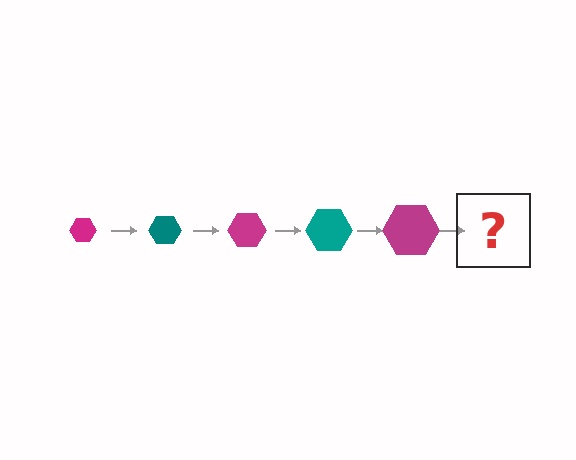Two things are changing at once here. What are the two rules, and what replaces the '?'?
The two rules are that the hexagon grows larger each step and the color cycles through magenta and teal. The '?' should be a teal hexagon, larger than the previous one.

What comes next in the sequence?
The next element should be a teal hexagon, larger than the previous one.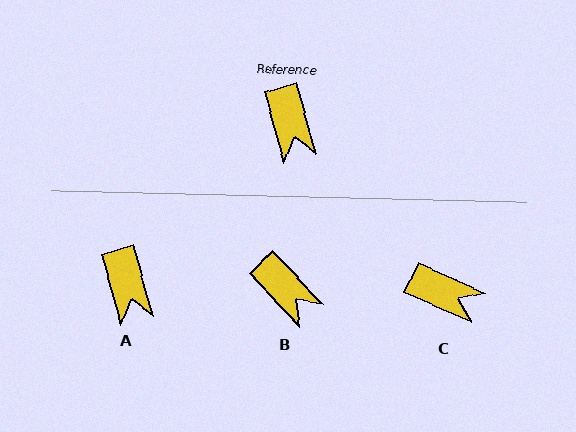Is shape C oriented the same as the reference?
No, it is off by about 51 degrees.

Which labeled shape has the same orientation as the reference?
A.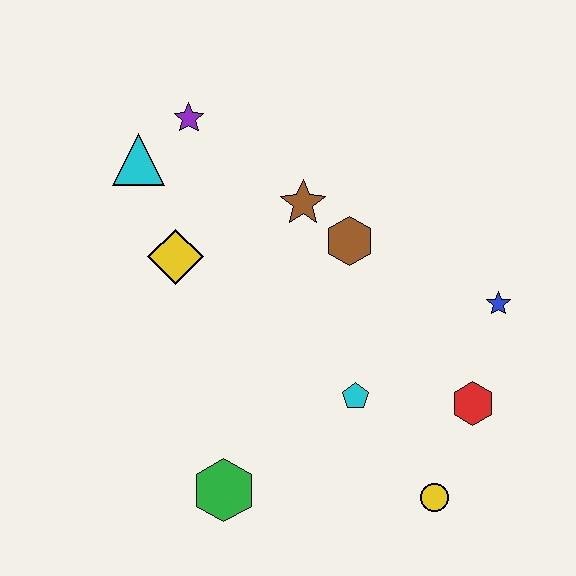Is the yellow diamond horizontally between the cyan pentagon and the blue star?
No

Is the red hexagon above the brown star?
No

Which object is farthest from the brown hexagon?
The green hexagon is farthest from the brown hexagon.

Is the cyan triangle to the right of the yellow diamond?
No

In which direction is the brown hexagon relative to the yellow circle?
The brown hexagon is above the yellow circle.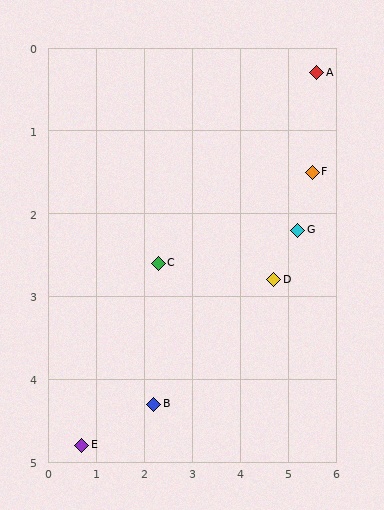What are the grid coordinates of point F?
Point F is at approximately (5.5, 1.5).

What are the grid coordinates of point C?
Point C is at approximately (2.3, 2.6).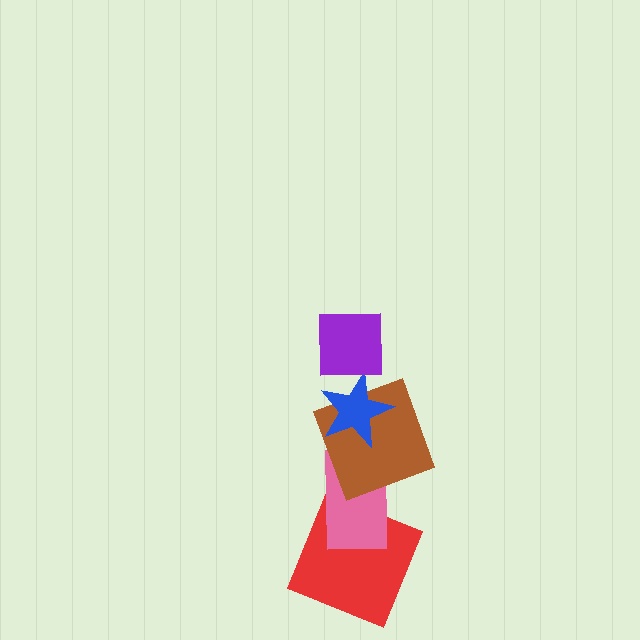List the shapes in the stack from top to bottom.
From top to bottom: the purple square, the blue star, the brown square, the pink rectangle, the red square.